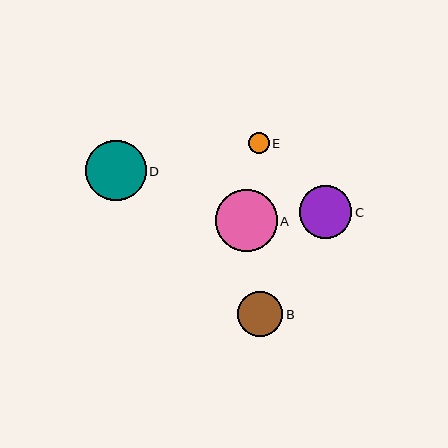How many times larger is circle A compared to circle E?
Circle A is approximately 3.0 times the size of circle E.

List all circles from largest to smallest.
From largest to smallest: A, D, C, B, E.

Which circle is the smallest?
Circle E is the smallest with a size of approximately 21 pixels.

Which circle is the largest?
Circle A is the largest with a size of approximately 62 pixels.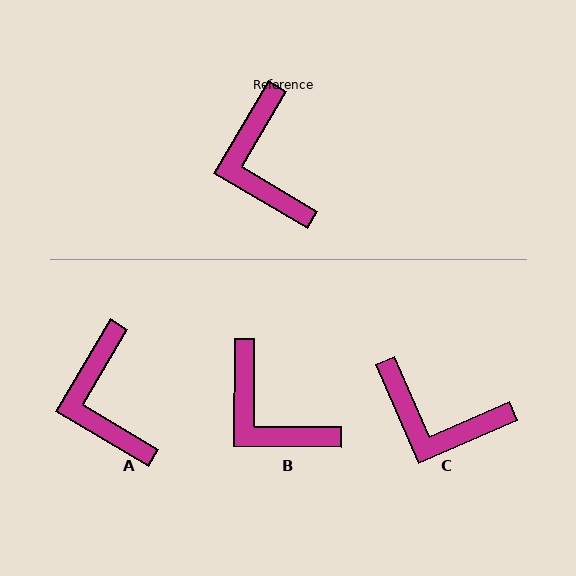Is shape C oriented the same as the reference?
No, it is off by about 54 degrees.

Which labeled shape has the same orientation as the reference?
A.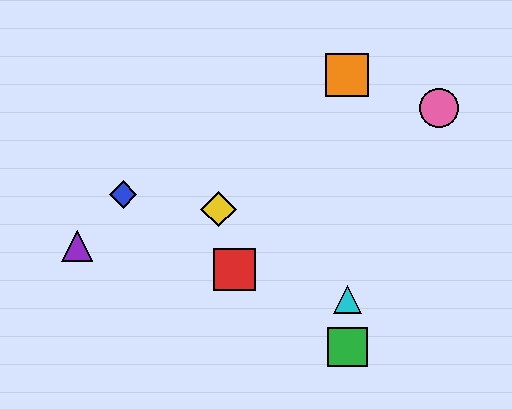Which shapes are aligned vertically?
The green square, the orange square, the cyan triangle are aligned vertically.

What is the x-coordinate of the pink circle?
The pink circle is at x≈439.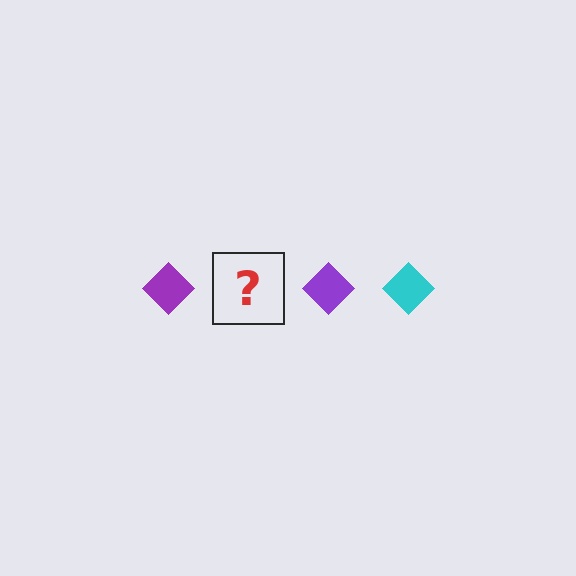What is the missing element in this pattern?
The missing element is a cyan diamond.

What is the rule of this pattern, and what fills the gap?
The rule is that the pattern cycles through purple, cyan diamonds. The gap should be filled with a cyan diamond.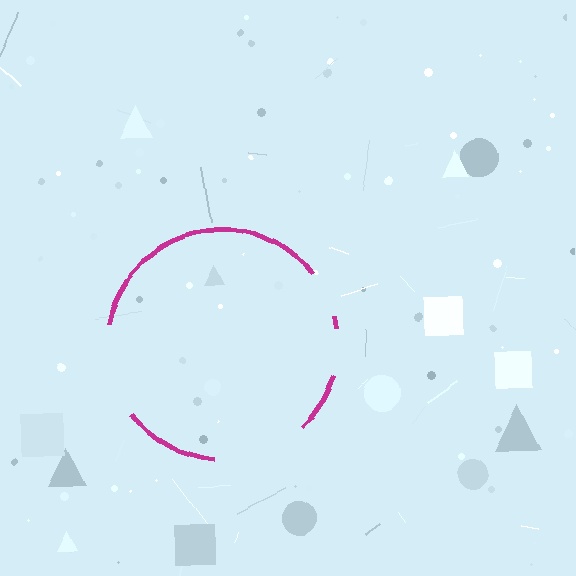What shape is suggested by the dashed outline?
The dashed outline suggests a circle.